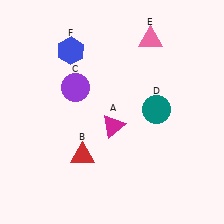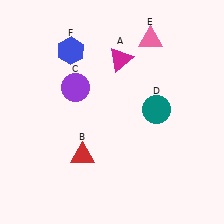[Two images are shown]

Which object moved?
The magenta triangle (A) moved up.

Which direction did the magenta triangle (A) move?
The magenta triangle (A) moved up.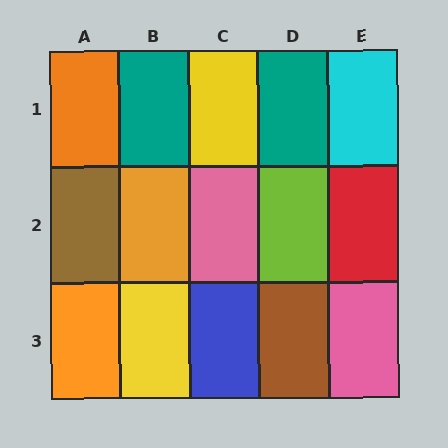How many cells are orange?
3 cells are orange.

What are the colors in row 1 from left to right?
Orange, teal, yellow, teal, cyan.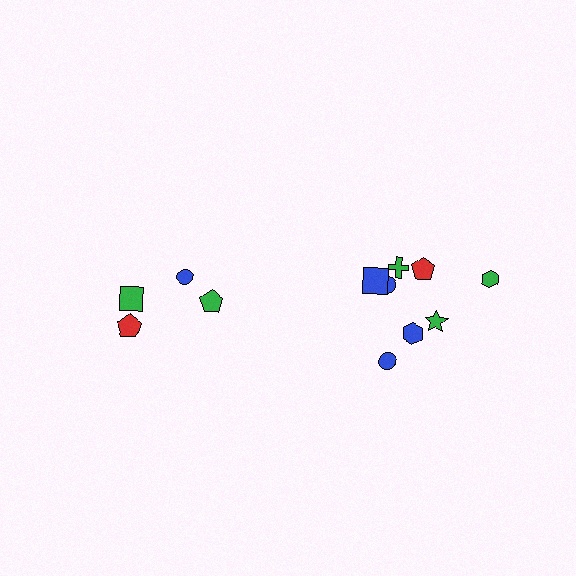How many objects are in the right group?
There are 8 objects.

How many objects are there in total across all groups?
There are 12 objects.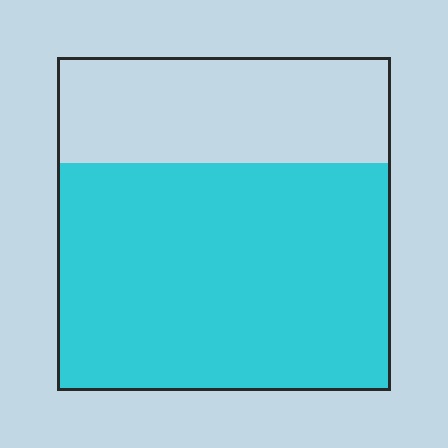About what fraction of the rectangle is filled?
About two thirds (2/3).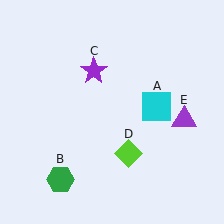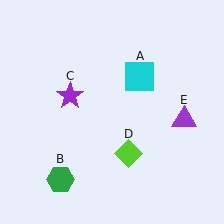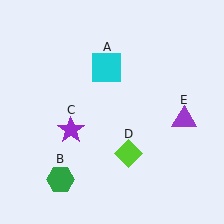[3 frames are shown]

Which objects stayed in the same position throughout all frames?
Green hexagon (object B) and lime diamond (object D) and purple triangle (object E) remained stationary.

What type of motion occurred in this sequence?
The cyan square (object A), purple star (object C) rotated counterclockwise around the center of the scene.